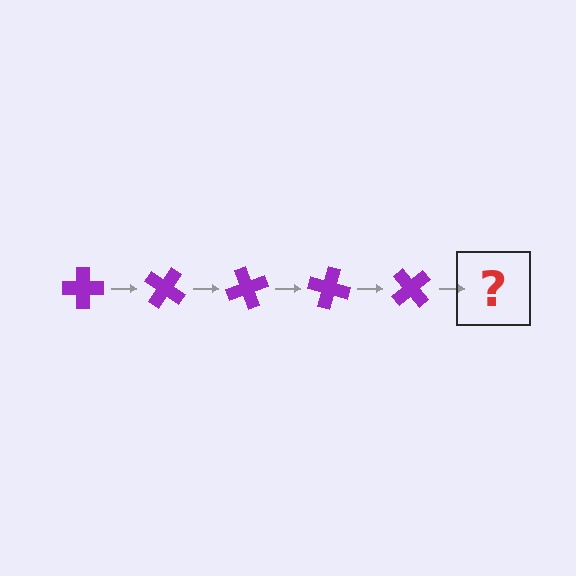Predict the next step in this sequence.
The next step is a purple cross rotated 175 degrees.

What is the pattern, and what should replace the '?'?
The pattern is that the cross rotates 35 degrees each step. The '?' should be a purple cross rotated 175 degrees.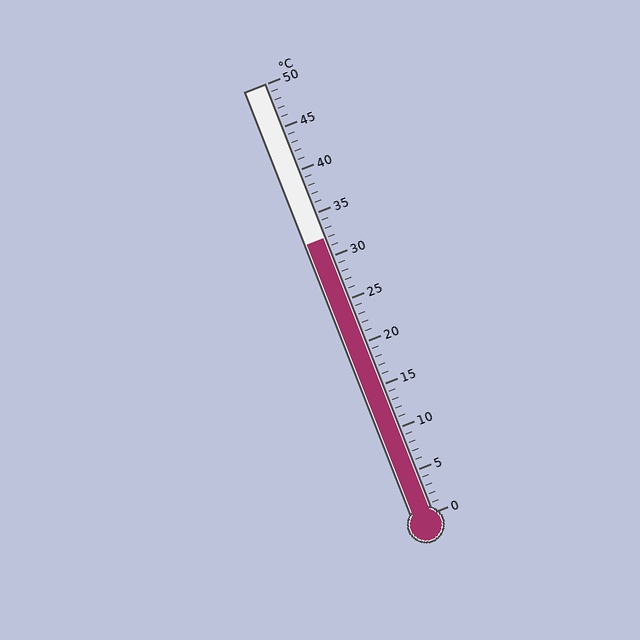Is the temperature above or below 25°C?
The temperature is above 25°C.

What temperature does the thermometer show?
The thermometer shows approximately 32°C.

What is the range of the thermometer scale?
The thermometer scale ranges from 0°C to 50°C.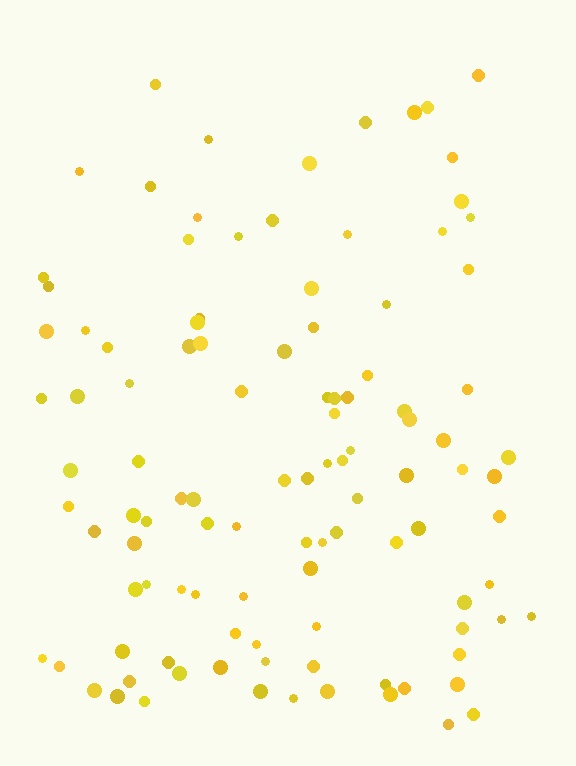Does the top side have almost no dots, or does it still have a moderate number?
Still a moderate number, just noticeably fewer than the bottom.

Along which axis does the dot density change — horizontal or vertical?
Vertical.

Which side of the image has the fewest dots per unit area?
The top.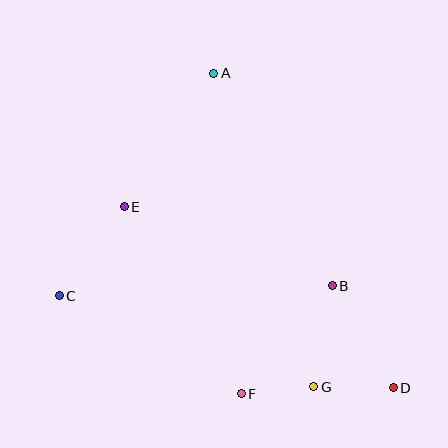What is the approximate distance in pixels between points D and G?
The distance between D and G is approximately 79 pixels.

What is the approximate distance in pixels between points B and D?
The distance between B and D is approximately 119 pixels.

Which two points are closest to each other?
Points F and G are closest to each other.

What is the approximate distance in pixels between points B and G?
The distance between B and G is approximately 103 pixels.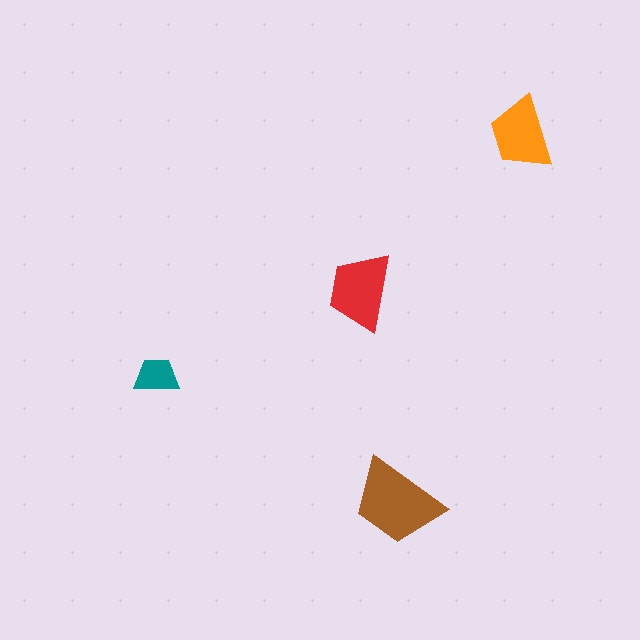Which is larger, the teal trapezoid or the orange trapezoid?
The orange one.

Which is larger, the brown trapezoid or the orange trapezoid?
The brown one.